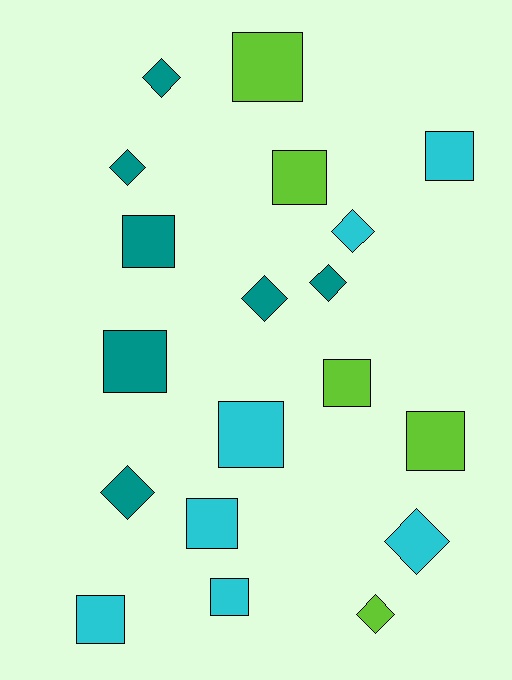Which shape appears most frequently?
Square, with 11 objects.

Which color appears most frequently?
Cyan, with 7 objects.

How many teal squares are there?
There are 2 teal squares.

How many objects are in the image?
There are 19 objects.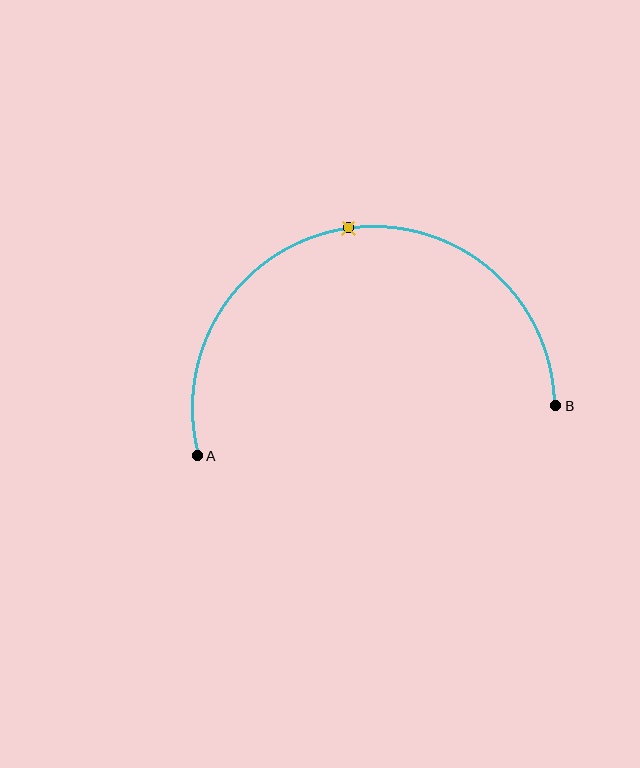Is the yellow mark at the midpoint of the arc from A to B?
Yes. The yellow mark lies on the arc at equal arc-length from both A and B — it is the arc midpoint.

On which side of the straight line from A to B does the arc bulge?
The arc bulges above the straight line connecting A and B.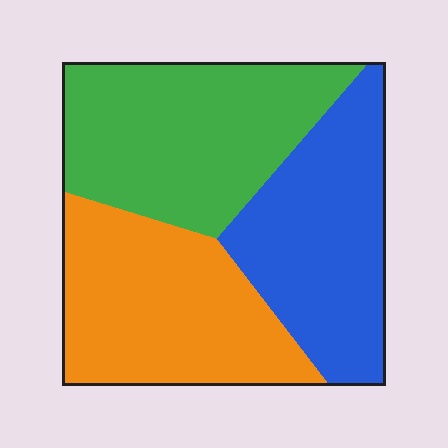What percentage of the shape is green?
Green covers around 35% of the shape.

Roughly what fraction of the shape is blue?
Blue covers around 30% of the shape.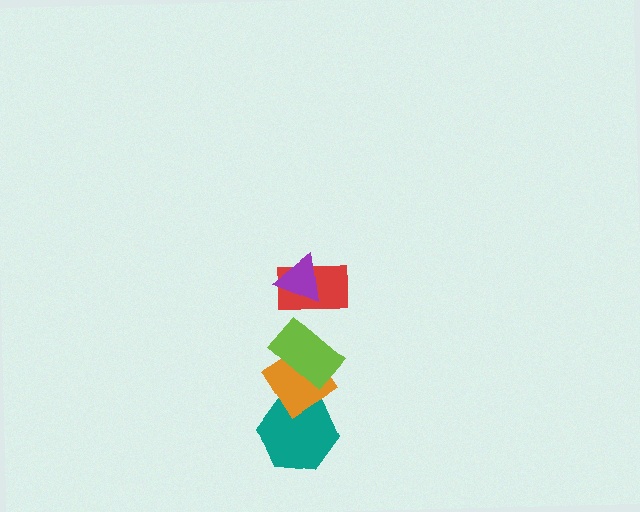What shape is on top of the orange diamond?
The lime rectangle is on top of the orange diamond.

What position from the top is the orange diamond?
The orange diamond is 4th from the top.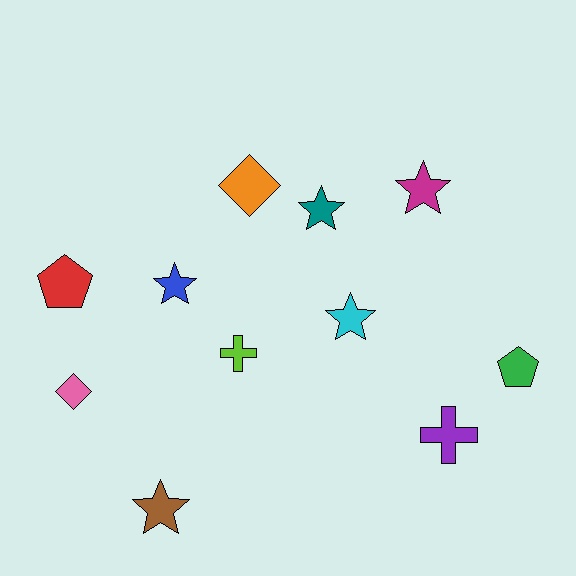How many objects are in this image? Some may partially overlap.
There are 11 objects.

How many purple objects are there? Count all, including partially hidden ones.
There is 1 purple object.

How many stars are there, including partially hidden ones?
There are 5 stars.